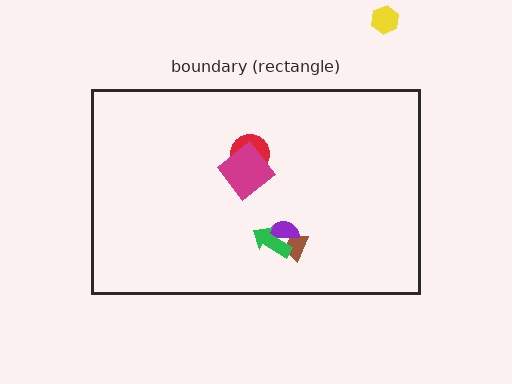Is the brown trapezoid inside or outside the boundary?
Inside.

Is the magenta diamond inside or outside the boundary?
Inside.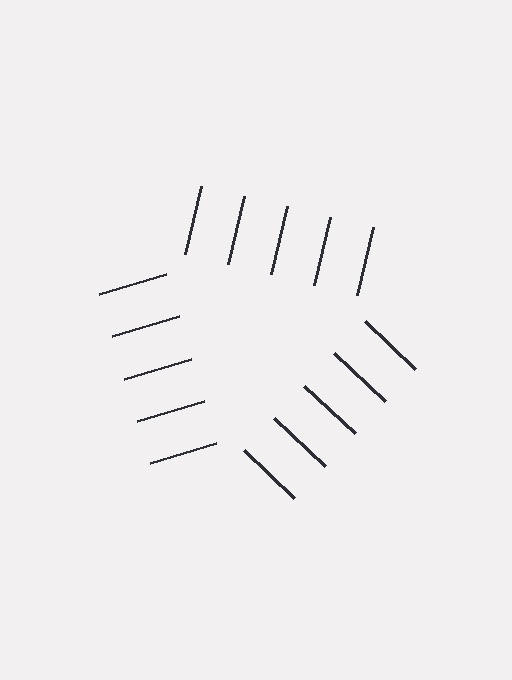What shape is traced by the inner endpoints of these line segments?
An illusory triangle — the line segments terminate on its edges but no continuous stroke is drawn.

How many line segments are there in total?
15 — 5 along each of the 3 edges.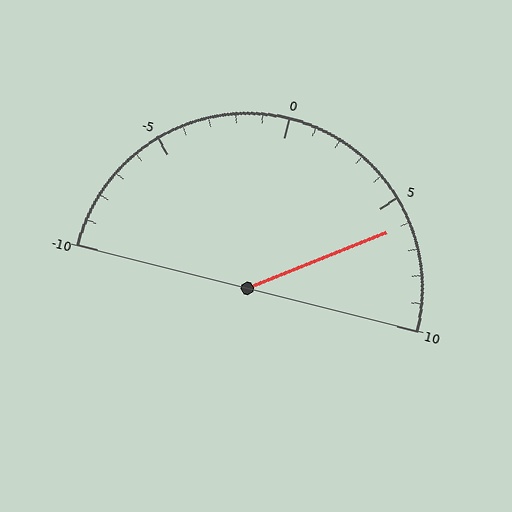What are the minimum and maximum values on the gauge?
The gauge ranges from -10 to 10.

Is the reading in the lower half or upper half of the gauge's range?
The reading is in the upper half of the range (-10 to 10).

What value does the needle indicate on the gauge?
The needle indicates approximately 6.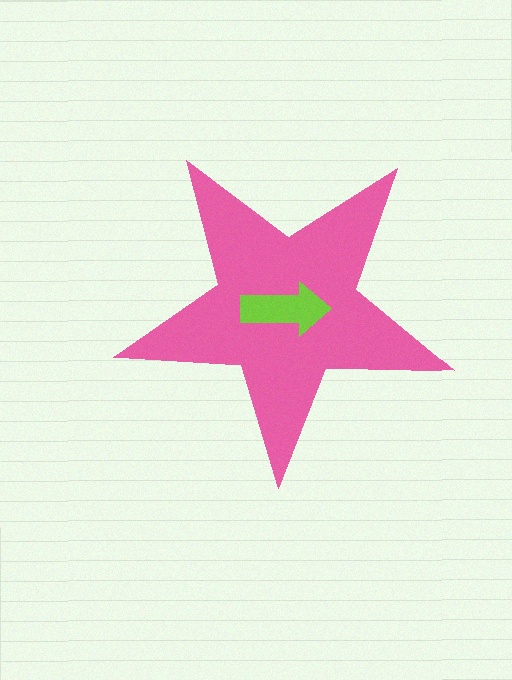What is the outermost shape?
The pink star.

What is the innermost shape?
The lime arrow.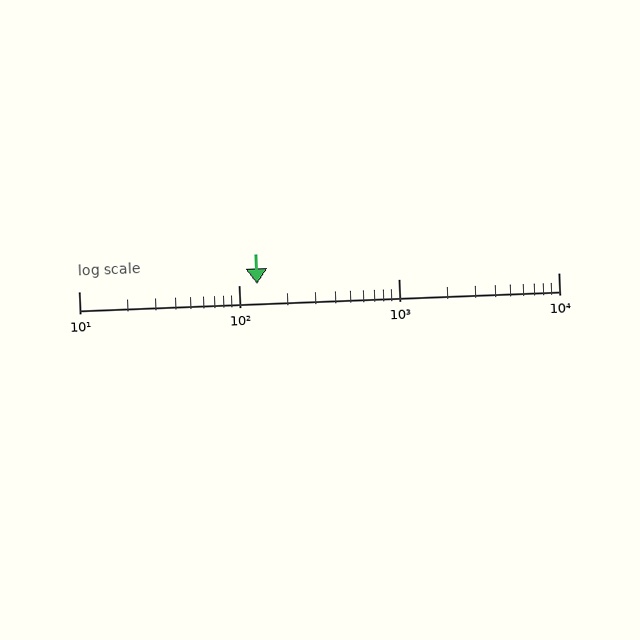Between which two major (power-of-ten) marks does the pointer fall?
The pointer is between 100 and 1000.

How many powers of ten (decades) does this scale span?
The scale spans 3 decades, from 10 to 10000.